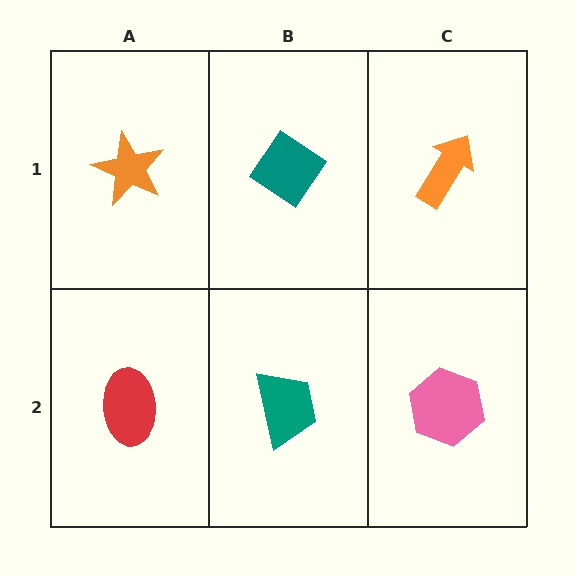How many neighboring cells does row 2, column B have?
3.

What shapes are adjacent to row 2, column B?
A teal diamond (row 1, column B), a red ellipse (row 2, column A), a pink hexagon (row 2, column C).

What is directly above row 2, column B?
A teal diamond.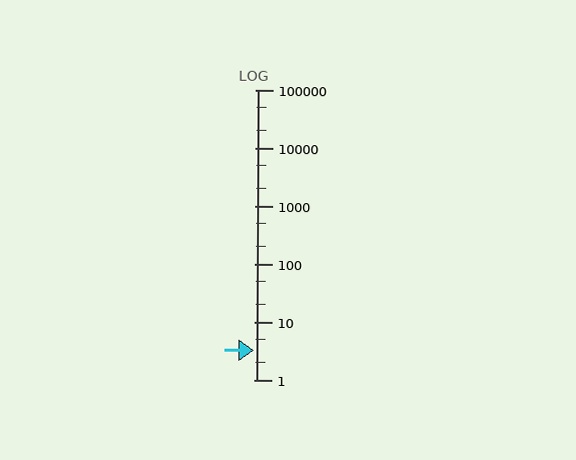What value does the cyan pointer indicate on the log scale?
The pointer indicates approximately 3.2.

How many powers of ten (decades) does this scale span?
The scale spans 5 decades, from 1 to 100000.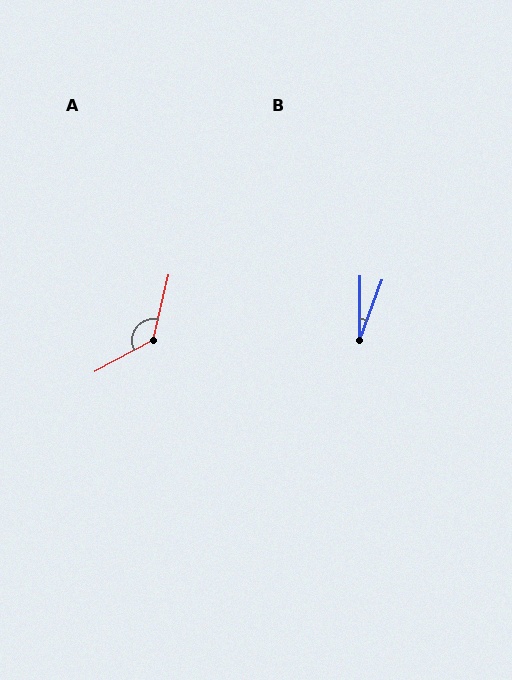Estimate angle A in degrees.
Approximately 132 degrees.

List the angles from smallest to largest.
B (20°), A (132°).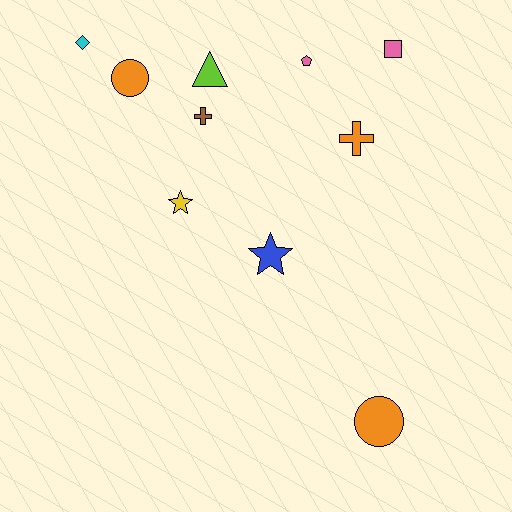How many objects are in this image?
There are 10 objects.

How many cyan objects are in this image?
There is 1 cyan object.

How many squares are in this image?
There is 1 square.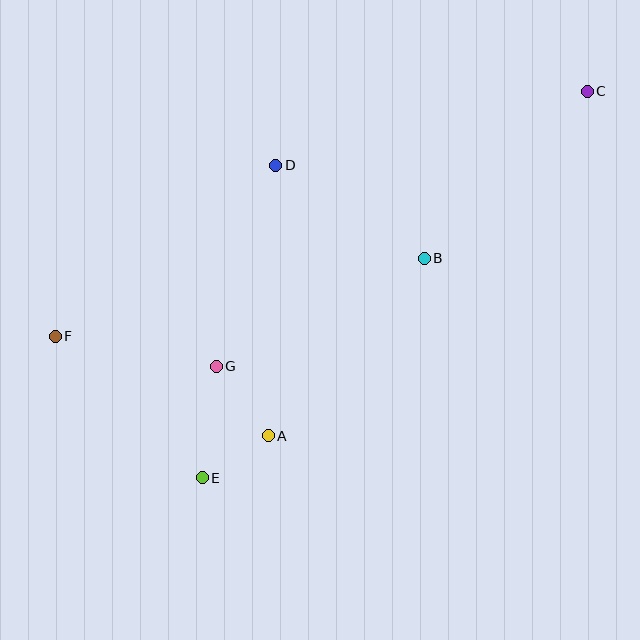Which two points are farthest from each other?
Points C and F are farthest from each other.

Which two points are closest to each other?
Points A and E are closest to each other.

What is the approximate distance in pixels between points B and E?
The distance between B and E is approximately 312 pixels.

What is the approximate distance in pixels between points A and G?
The distance between A and G is approximately 87 pixels.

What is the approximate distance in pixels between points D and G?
The distance between D and G is approximately 209 pixels.